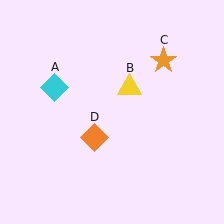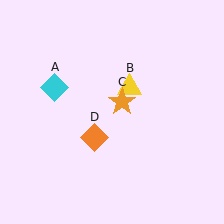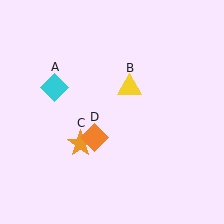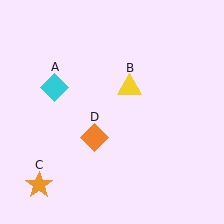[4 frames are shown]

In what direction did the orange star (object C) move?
The orange star (object C) moved down and to the left.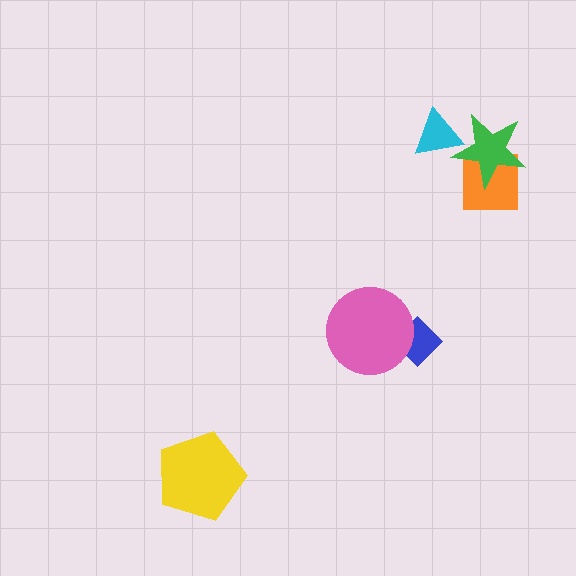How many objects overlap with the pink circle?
1 object overlaps with the pink circle.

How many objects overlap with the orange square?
1 object overlaps with the orange square.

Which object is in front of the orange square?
The green star is in front of the orange square.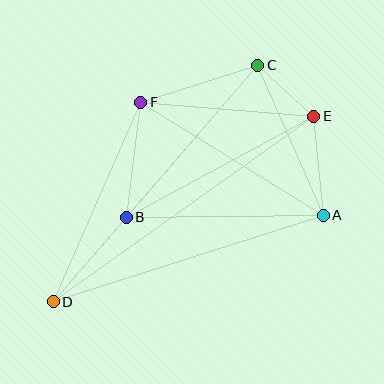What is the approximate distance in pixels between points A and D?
The distance between A and D is approximately 284 pixels.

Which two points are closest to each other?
Points C and E are closest to each other.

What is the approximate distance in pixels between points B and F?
The distance between B and F is approximately 116 pixels.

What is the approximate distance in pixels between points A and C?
The distance between A and C is approximately 164 pixels.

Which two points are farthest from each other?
Points D and E are farthest from each other.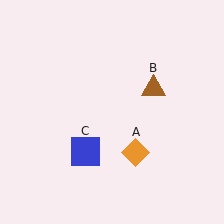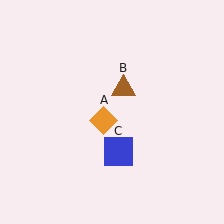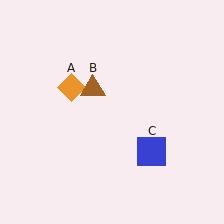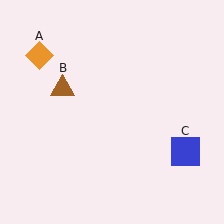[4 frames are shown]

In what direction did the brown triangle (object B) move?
The brown triangle (object B) moved left.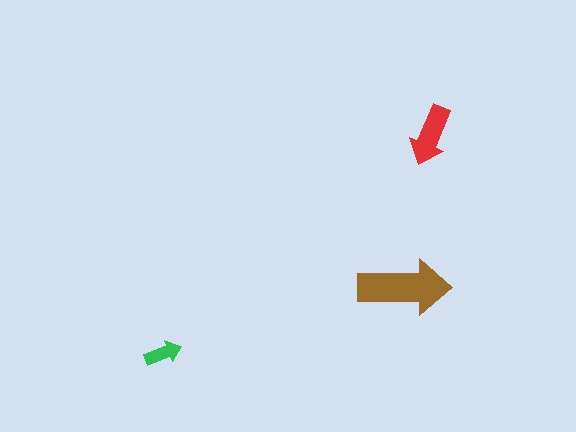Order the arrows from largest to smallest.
the brown one, the red one, the green one.